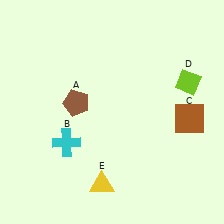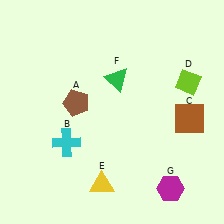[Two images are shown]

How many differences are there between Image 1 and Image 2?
There are 2 differences between the two images.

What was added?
A green triangle (F), a magenta hexagon (G) were added in Image 2.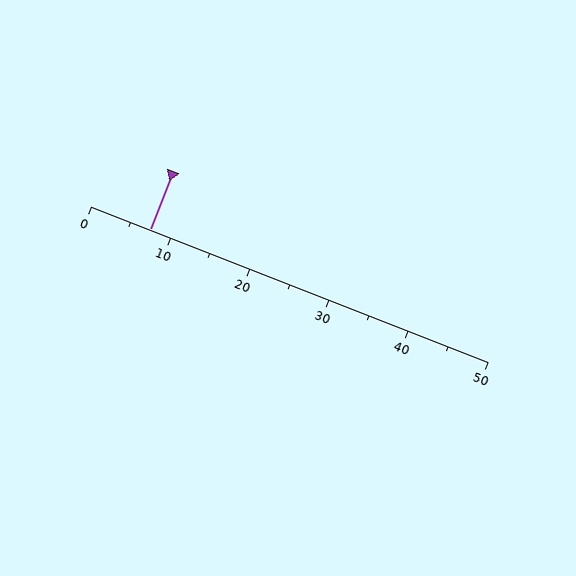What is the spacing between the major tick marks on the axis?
The major ticks are spaced 10 apart.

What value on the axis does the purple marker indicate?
The marker indicates approximately 7.5.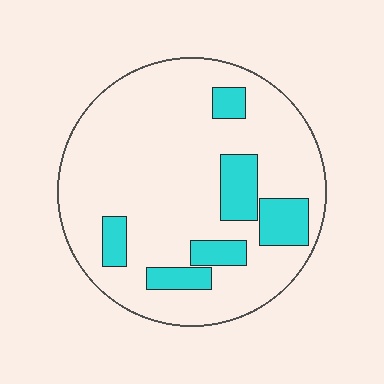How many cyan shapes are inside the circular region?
6.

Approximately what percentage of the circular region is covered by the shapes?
Approximately 20%.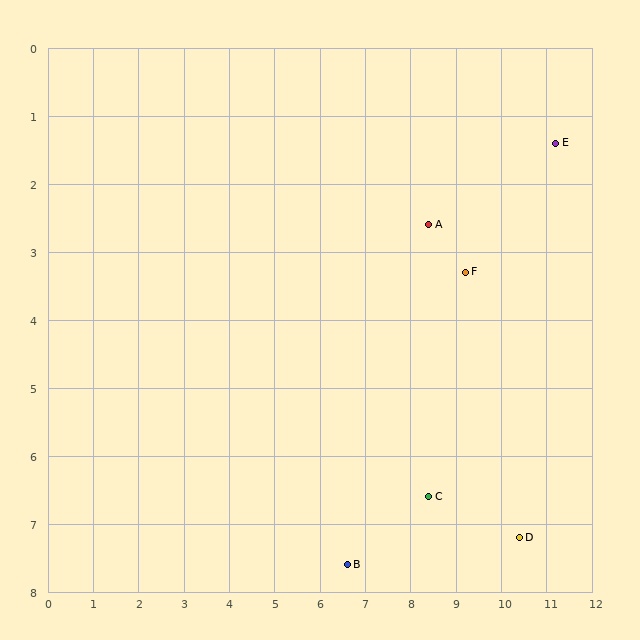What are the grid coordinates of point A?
Point A is at approximately (8.4, 2.6).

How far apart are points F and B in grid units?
Points F and B are about 5.0 grid units apart.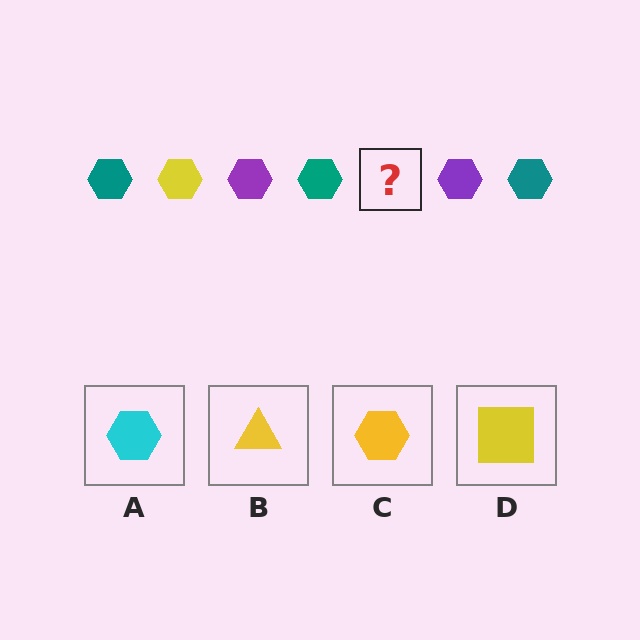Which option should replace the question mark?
Option C.